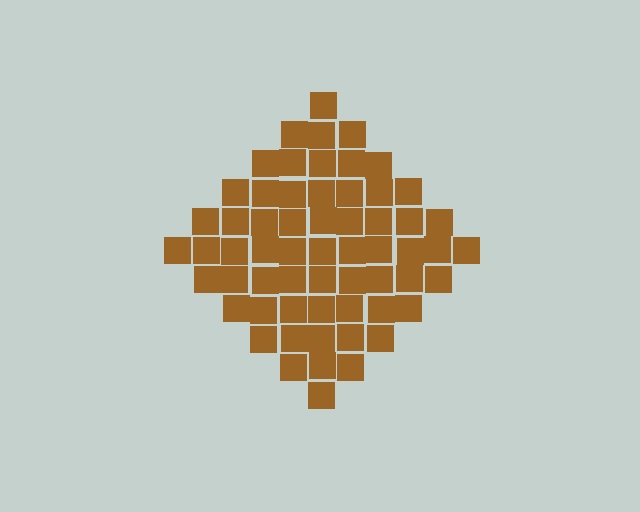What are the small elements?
The small elements are squares.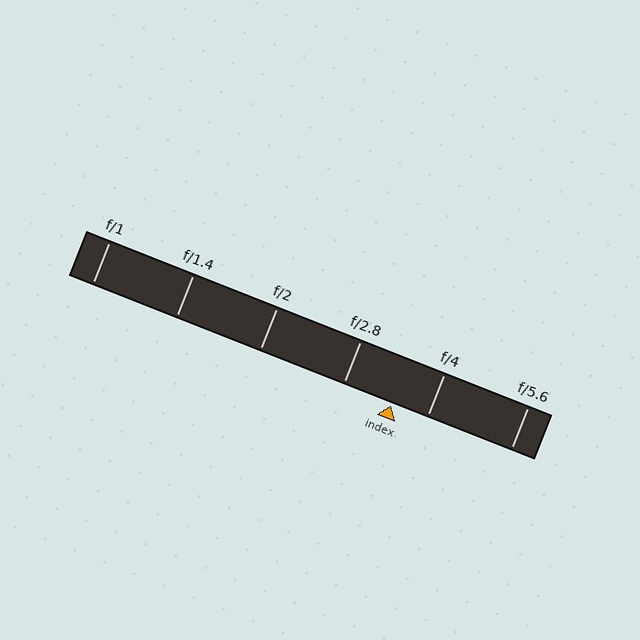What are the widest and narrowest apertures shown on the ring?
The widest aperture shown is f/1 and the narrowest is f/5.6.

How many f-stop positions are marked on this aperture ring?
There are 6 f-stop positions marked.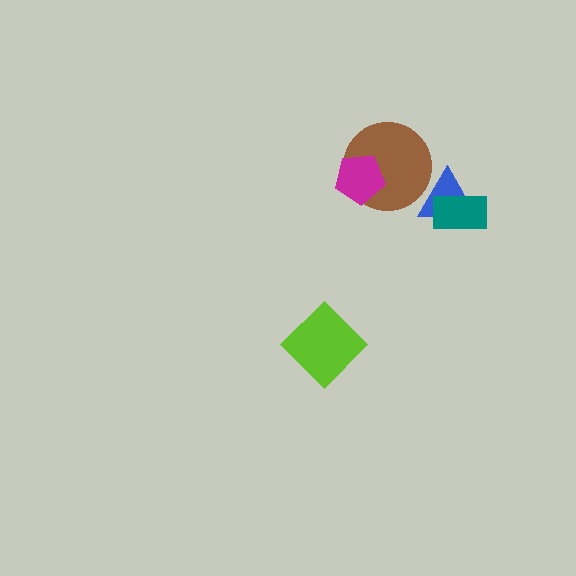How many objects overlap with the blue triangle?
2 objects overlap with the blue triangle.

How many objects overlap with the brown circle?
2 objects overlap with the brown circle.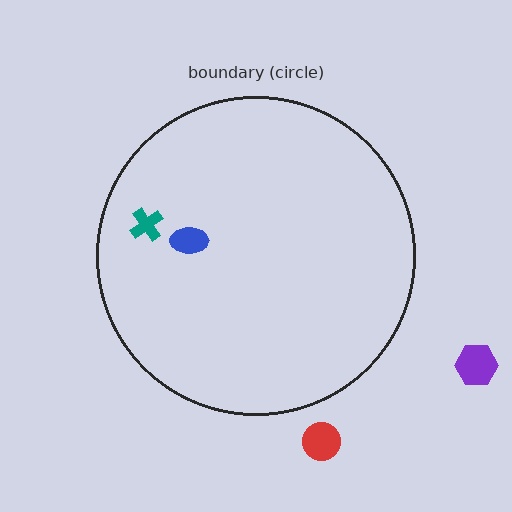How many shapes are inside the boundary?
2 inside, 2 outside.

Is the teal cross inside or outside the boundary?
Inside.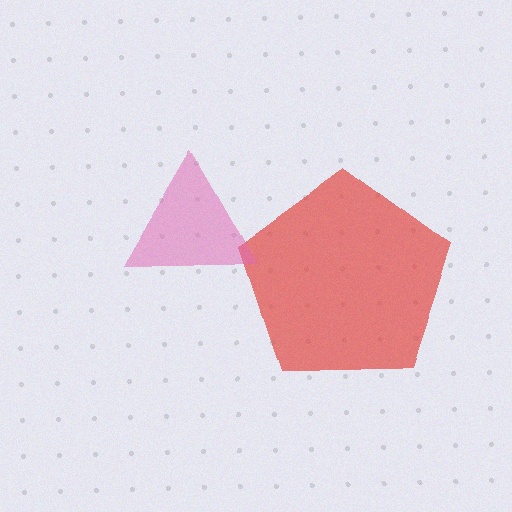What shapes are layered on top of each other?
The layered shapes are: a red pentagon, a pink triangle.